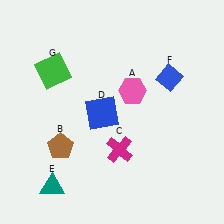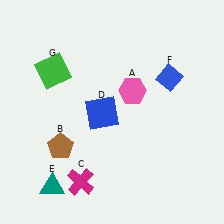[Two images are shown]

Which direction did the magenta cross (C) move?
The magenta cross (C) moved left.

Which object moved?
The magenta cross (C) moved left.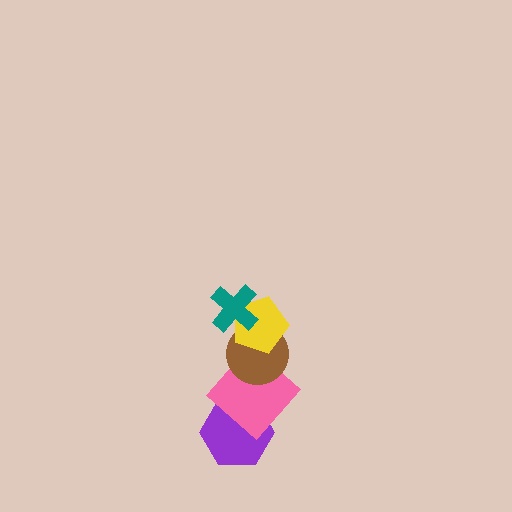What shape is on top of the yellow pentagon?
The teal cross is on top of the yellow pentagon.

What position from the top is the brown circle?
The brown circle is 3rd from the top.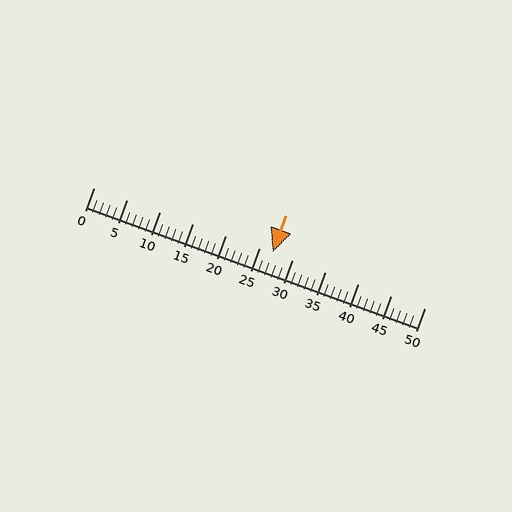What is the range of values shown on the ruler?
The ruler shows values from 0 to 50.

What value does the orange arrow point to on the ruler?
The orange arrow points to approximately 27.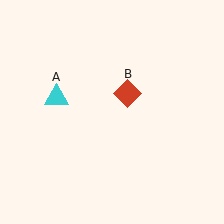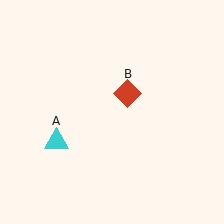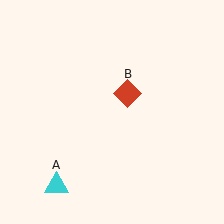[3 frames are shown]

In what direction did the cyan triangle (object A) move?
The cyan triangle (object A) moved down.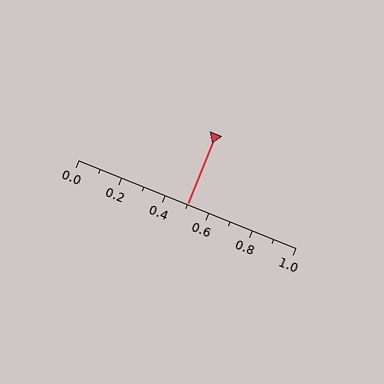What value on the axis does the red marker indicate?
The marker indicates approximately 0.5.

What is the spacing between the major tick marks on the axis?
The major ticks are spaced 0.2 apart.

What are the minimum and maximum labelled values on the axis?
The axis runs from 0.0 to 1.0.